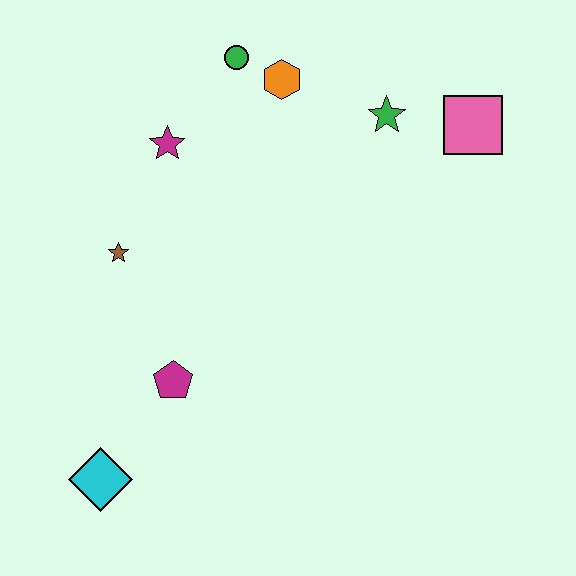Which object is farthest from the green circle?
The cyan diamond is farthest from the green circle.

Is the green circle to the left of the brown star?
No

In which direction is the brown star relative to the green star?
The brown star is to the left of the green star.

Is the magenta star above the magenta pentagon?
Yes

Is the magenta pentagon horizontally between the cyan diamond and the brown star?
No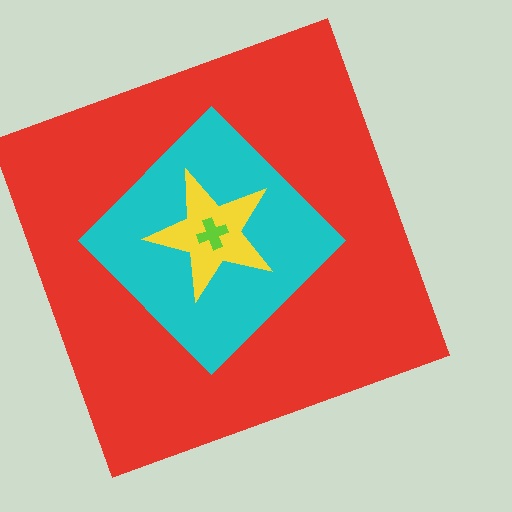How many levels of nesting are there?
4.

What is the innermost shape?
The lime cross.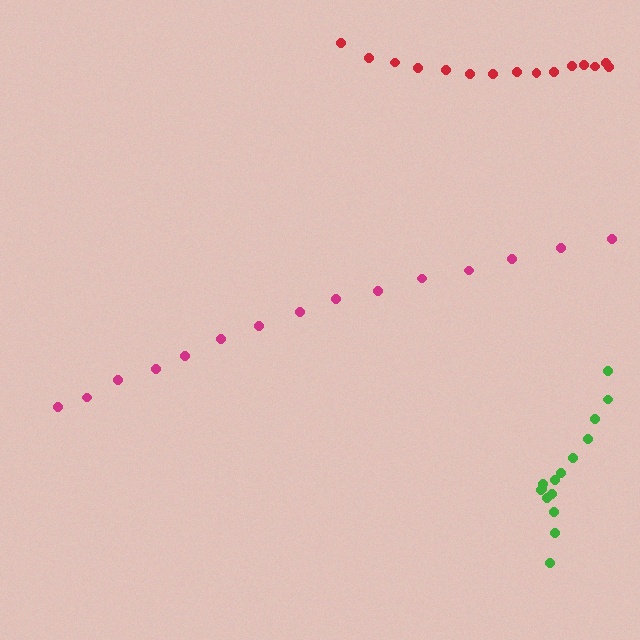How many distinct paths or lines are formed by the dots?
There are 3 distinct paths.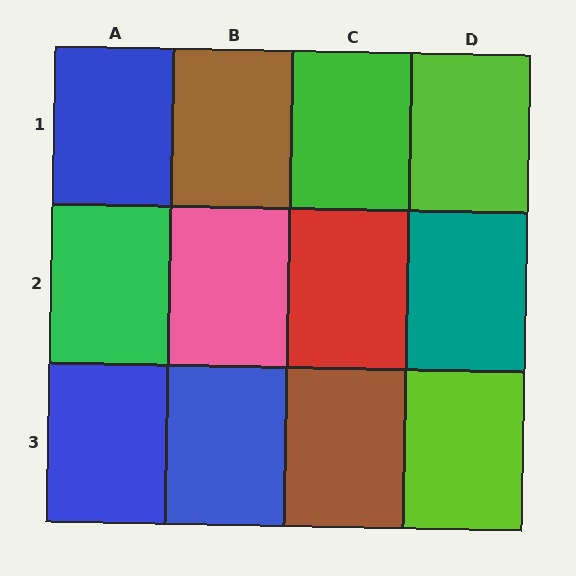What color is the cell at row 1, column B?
Brown.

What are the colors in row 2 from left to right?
Green, pink, red, teal.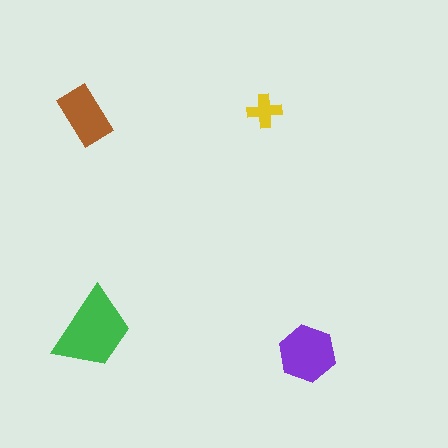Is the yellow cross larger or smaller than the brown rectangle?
Smaller.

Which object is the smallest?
The yellow cross.